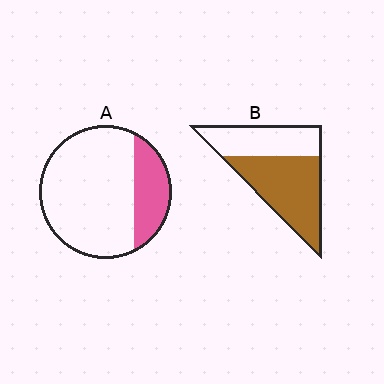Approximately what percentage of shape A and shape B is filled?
A is approximately 25% and B is approximately 60%.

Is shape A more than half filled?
No.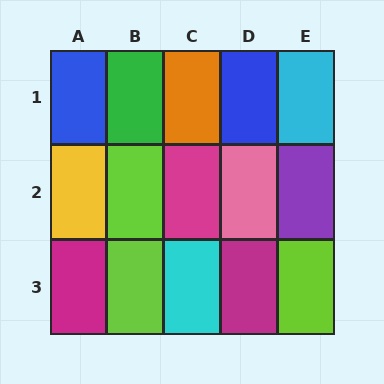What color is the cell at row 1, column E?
Cyan.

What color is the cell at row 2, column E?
Purple.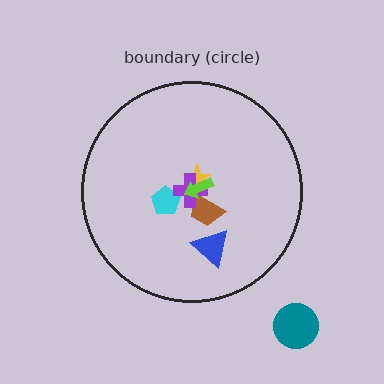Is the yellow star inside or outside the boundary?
Inside.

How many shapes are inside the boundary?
6 inside, 1 outside.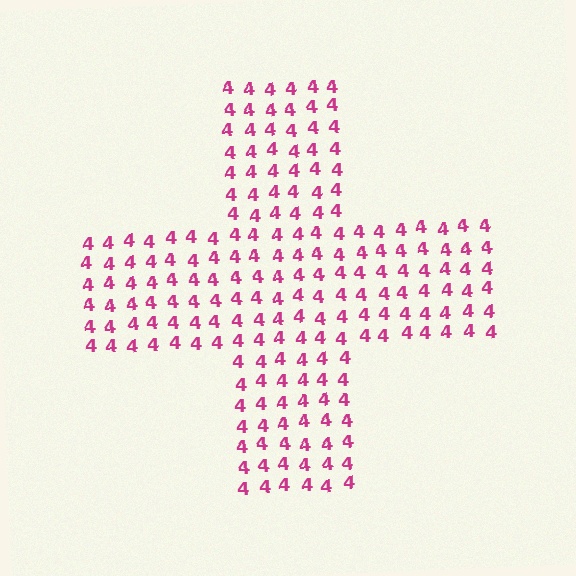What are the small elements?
The small elements are digit 4's.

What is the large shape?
The large shape is a cross.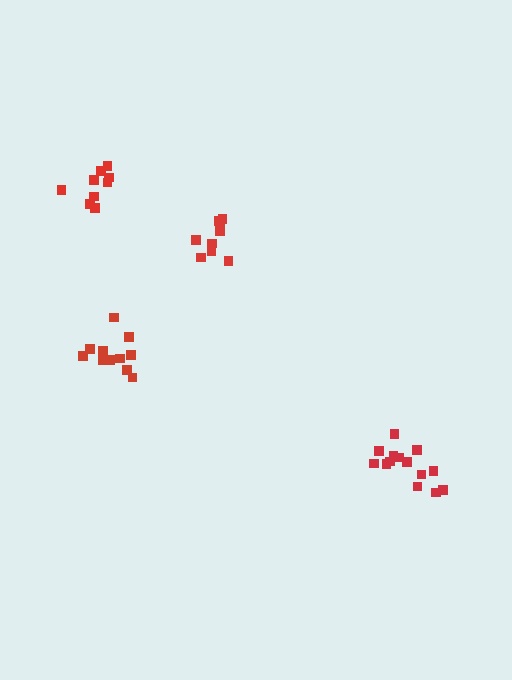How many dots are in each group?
Group 1: 9 dots, Group 2: 11 dots, Group 3: 14 dots, Group 4: 9 dots (43 total).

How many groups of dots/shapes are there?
There are 4 groups.